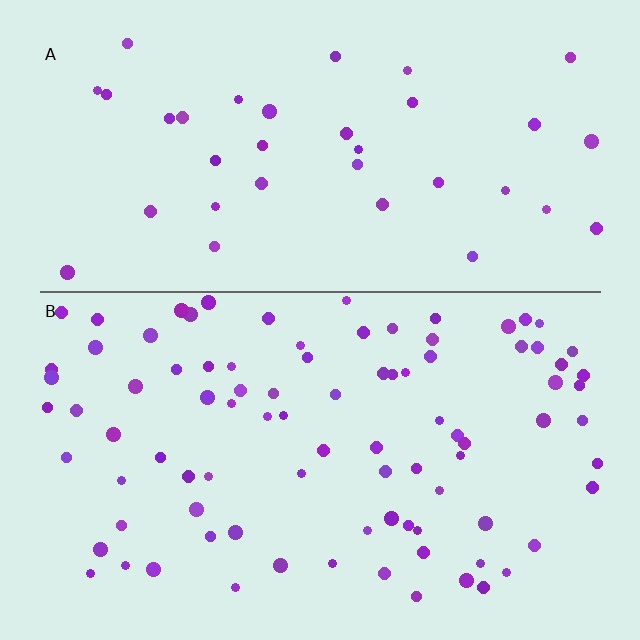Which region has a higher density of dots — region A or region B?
B (the bottom).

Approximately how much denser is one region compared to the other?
Approximately 2.5× — region B over region A.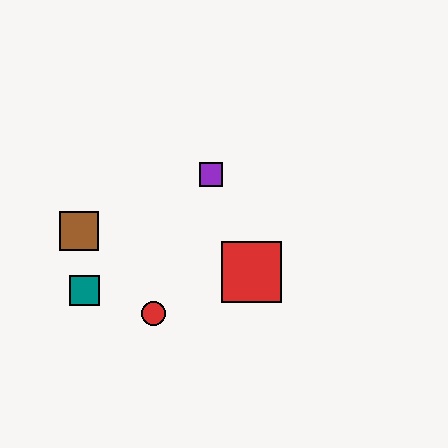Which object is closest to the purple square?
The red square is closest to the purple square.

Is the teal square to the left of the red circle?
Yes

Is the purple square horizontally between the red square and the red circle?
Yes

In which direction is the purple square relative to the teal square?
The purple square is to the right of the teal square.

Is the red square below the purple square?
Yes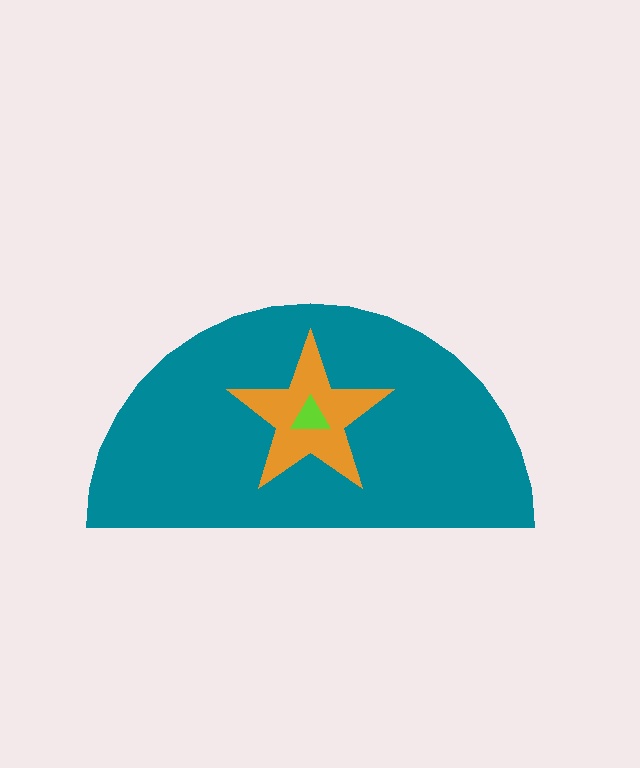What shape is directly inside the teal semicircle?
The orange star.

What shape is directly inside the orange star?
The lime triangle.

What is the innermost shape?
The lime triangle.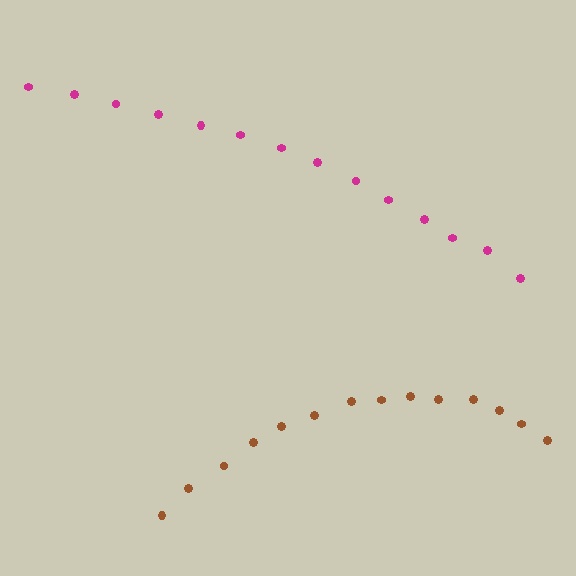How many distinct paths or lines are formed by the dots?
There are 2 distinct paths.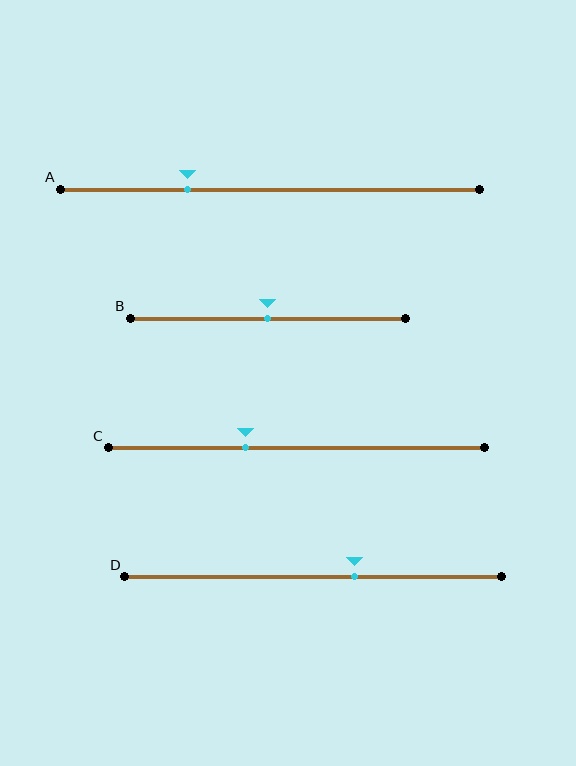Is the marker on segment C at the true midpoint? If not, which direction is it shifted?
No, the marker on segment C is shifted to the left by about 13% of the segment length.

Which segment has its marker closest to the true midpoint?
Segment B has its marker closest to the true midpoint.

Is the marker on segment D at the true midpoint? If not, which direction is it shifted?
No, the marker on segment D is shifted to the right by about 11% of the segment length.